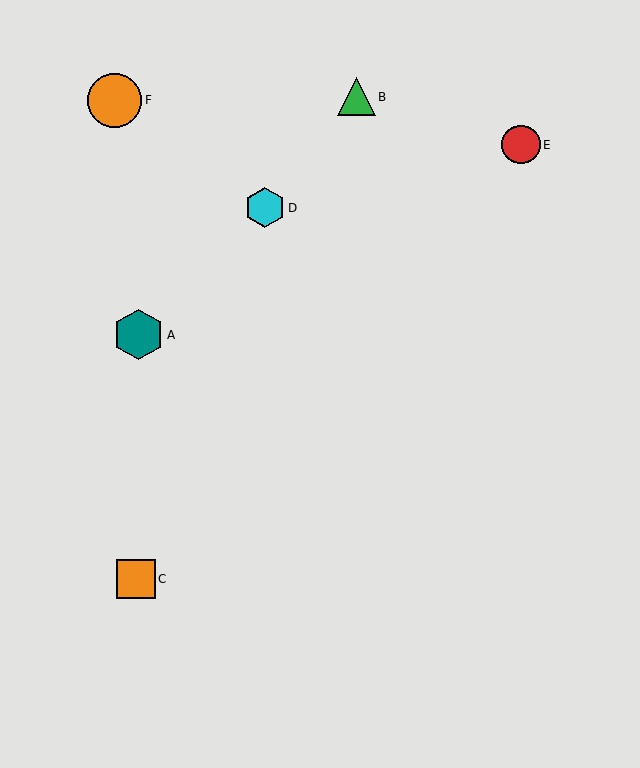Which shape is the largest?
The orange circle (labeled F) is the largest.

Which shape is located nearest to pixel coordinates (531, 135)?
The red circle (labeled E) at (521, 145) is nearest to that location.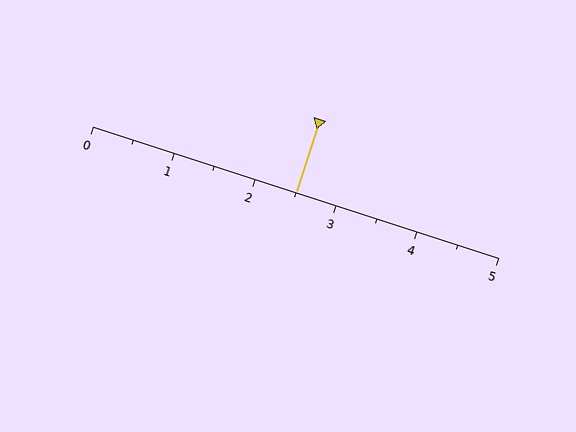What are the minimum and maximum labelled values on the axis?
The axis runs from 0 to 5.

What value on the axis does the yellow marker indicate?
The marker indicates approximately 2.5.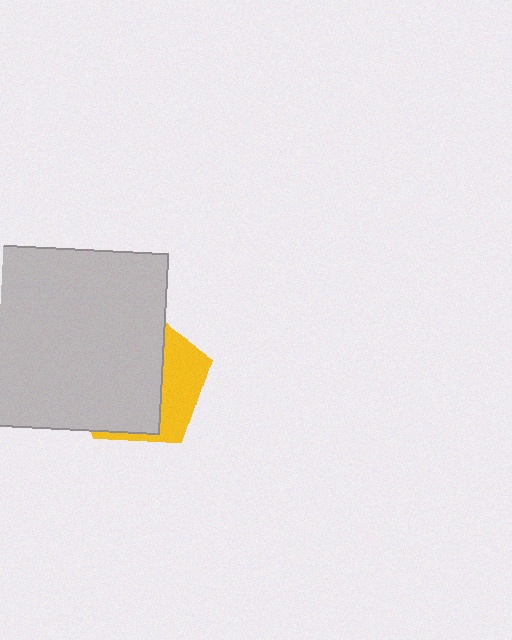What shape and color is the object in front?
The object in front is a light gray rectangle.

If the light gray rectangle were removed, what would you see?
You would see the complete yellow pentagon.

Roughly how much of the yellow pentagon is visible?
A small part of it is visible (roughly 33%).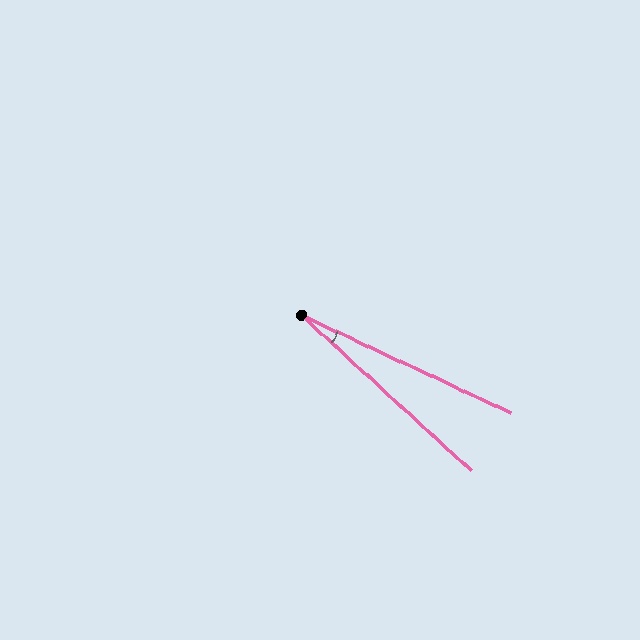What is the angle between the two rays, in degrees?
Approximately 17 degrees.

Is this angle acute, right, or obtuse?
It is acute.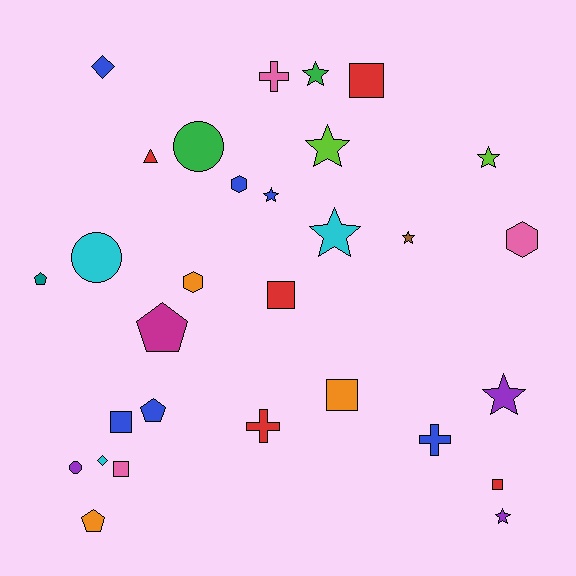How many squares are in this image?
There are 6 squares.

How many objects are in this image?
There are 30 objects.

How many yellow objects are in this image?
There are no yellow objects.